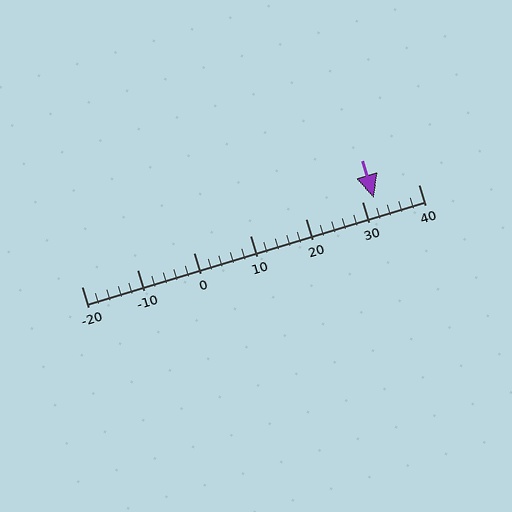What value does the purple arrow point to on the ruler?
The purple arrow points to approximately 32.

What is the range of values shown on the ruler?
The ruler shows values from -20 to 40.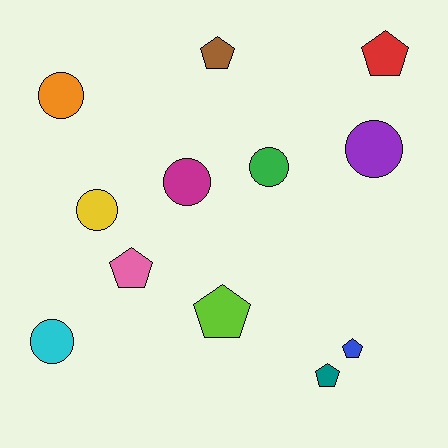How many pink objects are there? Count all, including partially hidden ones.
There is 1 pink object.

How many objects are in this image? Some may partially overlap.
There are 12 objects.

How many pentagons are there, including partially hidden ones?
There are 6 pentagons.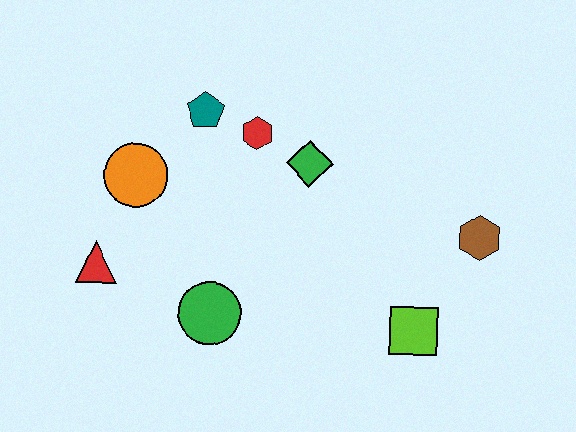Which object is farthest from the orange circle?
The brown hexagon is farthest from the orange circle.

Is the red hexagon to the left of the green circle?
No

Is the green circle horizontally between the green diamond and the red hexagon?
No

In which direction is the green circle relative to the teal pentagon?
The green circle is below the teal pentagon.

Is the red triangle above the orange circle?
No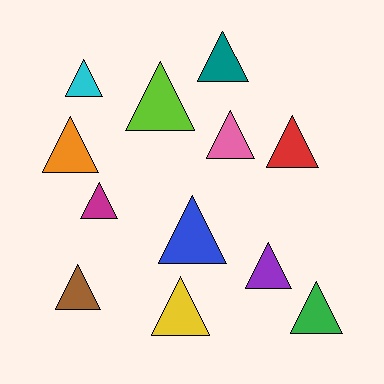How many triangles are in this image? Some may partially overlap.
There are 12 triangles.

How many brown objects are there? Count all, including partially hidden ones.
There is 1 brown object.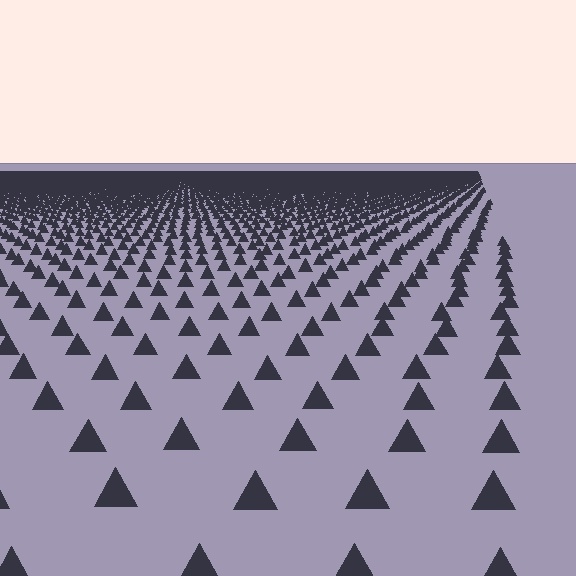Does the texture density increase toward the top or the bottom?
Density increases toward the top.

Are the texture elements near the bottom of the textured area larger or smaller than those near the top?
Larger. Near the bottom, elements are closer to the viewer and appear at a bigger on-screen size.